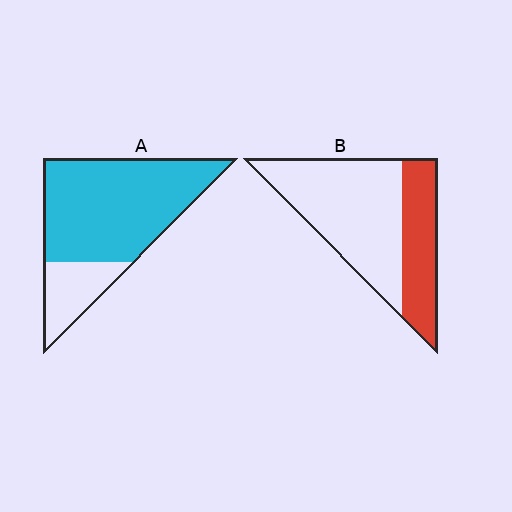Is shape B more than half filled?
No.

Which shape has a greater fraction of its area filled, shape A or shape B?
Shape A.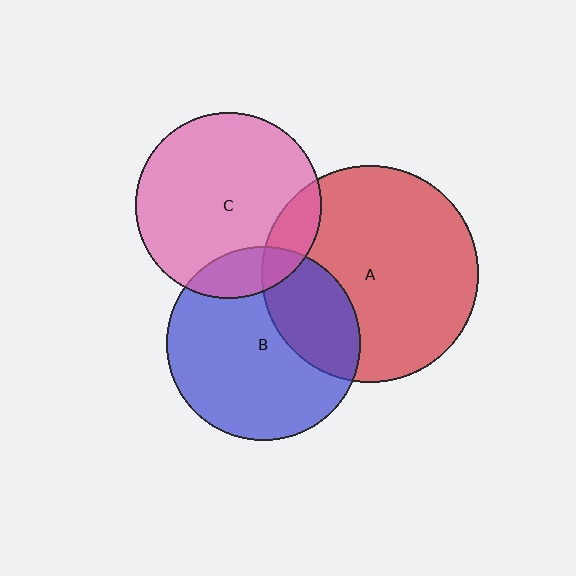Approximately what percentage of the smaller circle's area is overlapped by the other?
Approximately 30%.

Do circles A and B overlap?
Yes.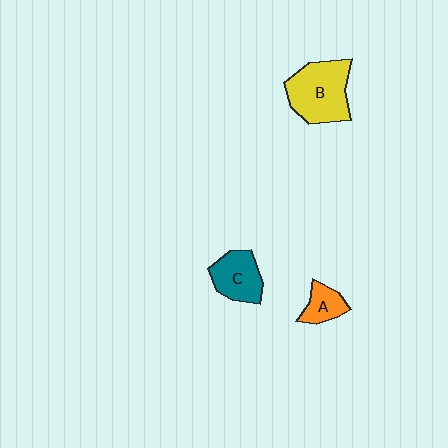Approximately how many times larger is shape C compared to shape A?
Approximately 1.6 times.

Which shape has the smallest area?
Shape A (orange).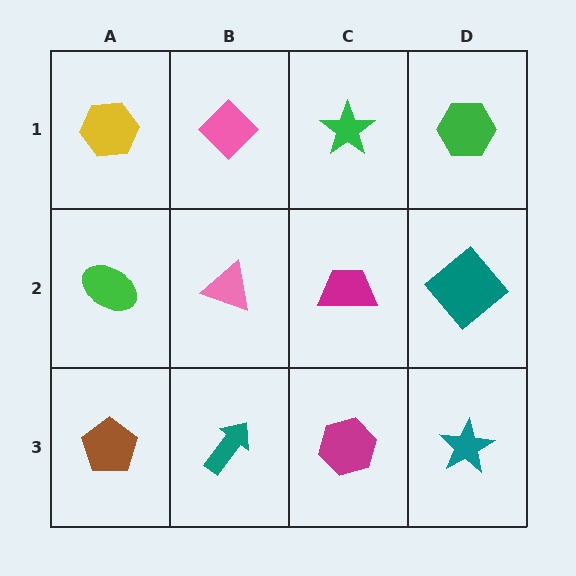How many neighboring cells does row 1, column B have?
3.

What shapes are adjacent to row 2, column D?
A green hexagon (row 1, column D), a teal star (row 3, column D), a magenta trapezoid (row 2, column C).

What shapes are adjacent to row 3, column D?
A teal diamond (row 2, column D), a magenta hexagon (row 3, column C).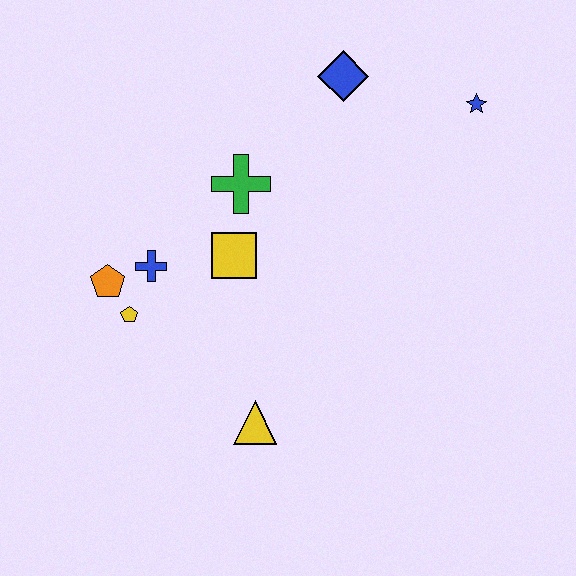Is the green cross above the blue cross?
Yes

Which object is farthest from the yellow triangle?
The blue star is farthest from the yellow triangle.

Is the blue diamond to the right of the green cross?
Yes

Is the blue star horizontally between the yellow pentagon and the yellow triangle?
No